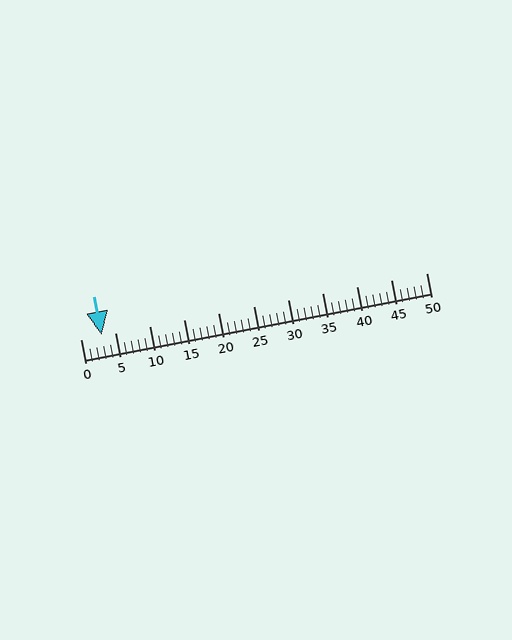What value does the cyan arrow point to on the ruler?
The cyan arrow points to approximately 3.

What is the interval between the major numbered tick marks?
The major tick marks are spaced 5 units apart.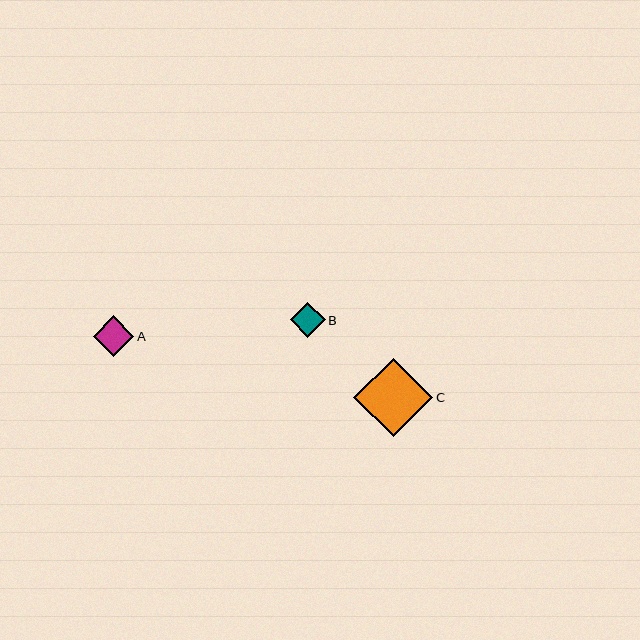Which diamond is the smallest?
Diamond B is the smallest with a size of approximately 35 pixels.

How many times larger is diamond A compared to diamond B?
Diamond A is approximately 1.2 times the size of diamond B.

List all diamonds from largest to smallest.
From largest to smallest: C, A, B.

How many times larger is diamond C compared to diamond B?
Diamond C is approximately 2.3 times the size of diamond B.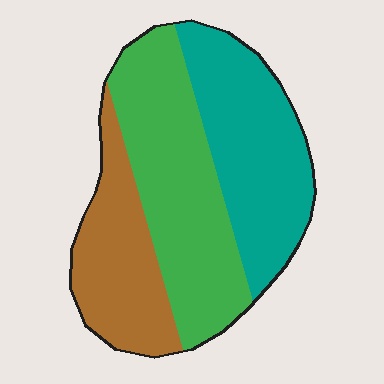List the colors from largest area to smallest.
From largest to smallest: green, teal, brown.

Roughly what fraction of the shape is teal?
Teal takes up about one third (1/3) of the shape.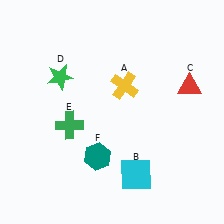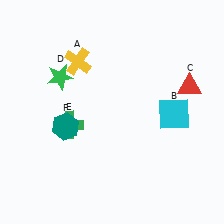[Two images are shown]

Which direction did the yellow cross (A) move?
The yellow cross (A) moved left.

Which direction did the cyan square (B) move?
The cyan square (B) moved up.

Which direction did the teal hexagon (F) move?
The teal hexagon (F) moved left.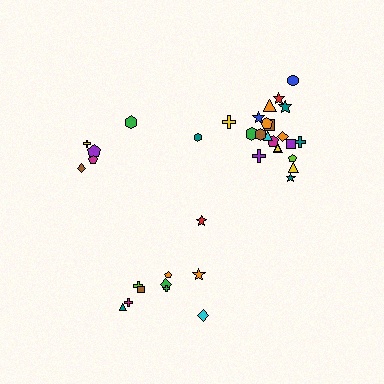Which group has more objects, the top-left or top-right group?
The top-right group.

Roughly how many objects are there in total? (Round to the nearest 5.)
Roughly 35 objects in total.